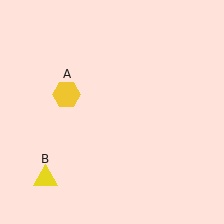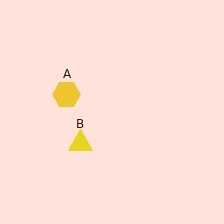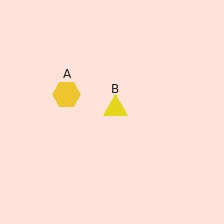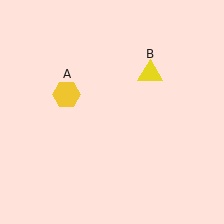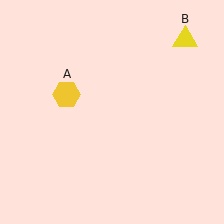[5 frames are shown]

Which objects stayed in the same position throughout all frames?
Yellow hexagon (object A) remained stationary.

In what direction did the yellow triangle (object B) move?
The yellow triangle (object B) moved up and to the right.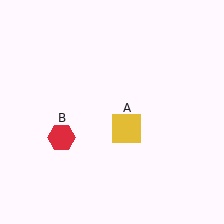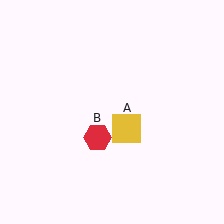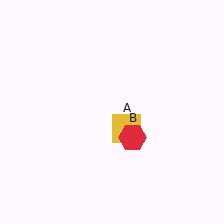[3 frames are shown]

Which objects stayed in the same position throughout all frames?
Yellow square (object A) remained stationary.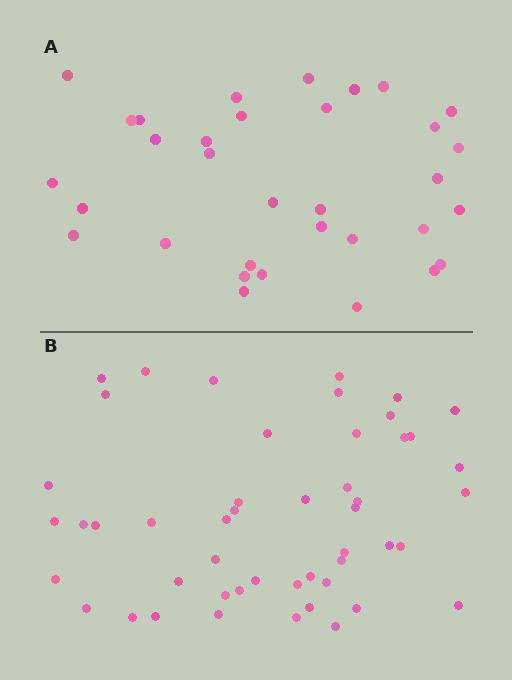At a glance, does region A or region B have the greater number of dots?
Region B (the bottom region) has more dots.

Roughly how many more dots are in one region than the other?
Region B has approximately 15 more dots than region A.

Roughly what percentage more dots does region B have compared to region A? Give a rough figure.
About 50% more.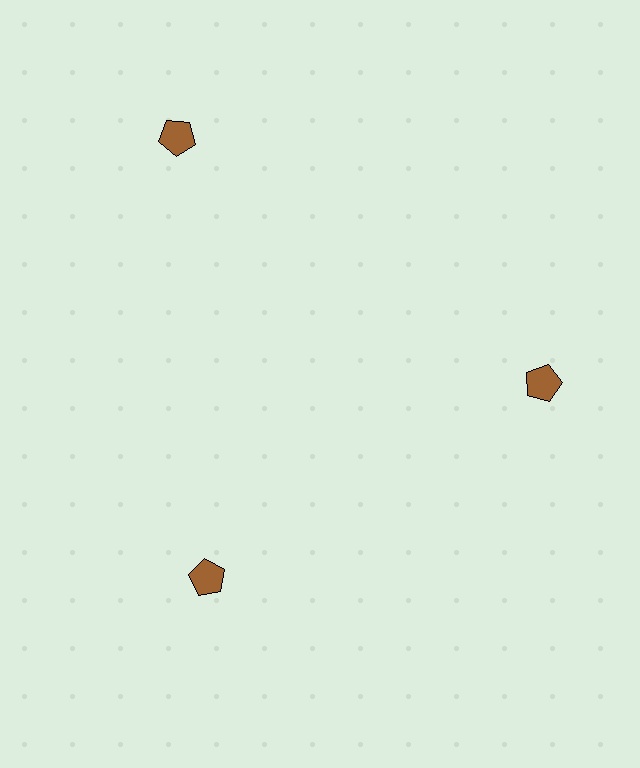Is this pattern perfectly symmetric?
No. The 3 brown pentagons are arranged in a ring, but one element near the 11 o'clock position is pushed outward from the center, breaking the 3-fold rotational symmetry.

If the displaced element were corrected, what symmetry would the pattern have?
It would have 3-fold rotational symmetry — the pattern would map onto itself every 120 degrees.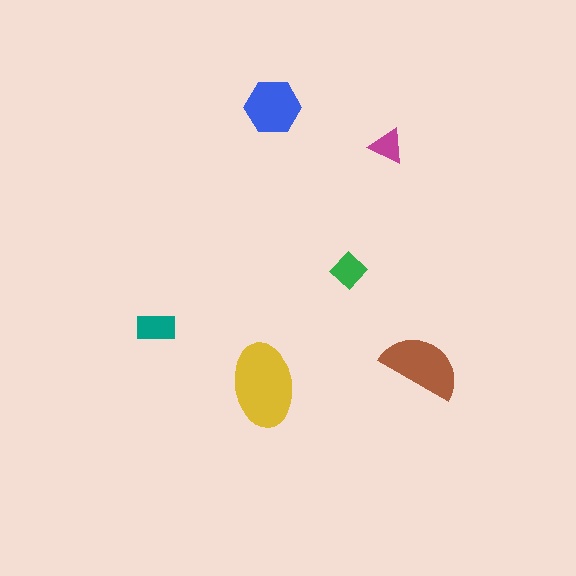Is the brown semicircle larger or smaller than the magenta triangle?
Larger.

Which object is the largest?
The yellow ellipse.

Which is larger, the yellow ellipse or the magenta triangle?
The yellow ellipse.